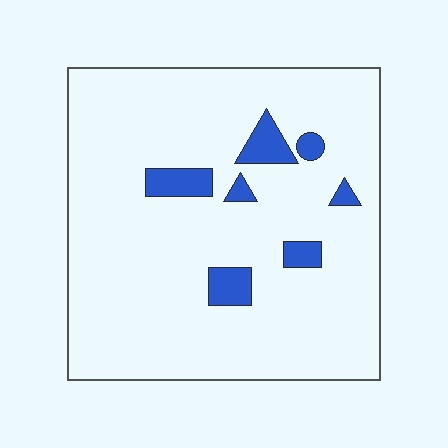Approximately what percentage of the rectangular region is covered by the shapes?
Approximately 10%.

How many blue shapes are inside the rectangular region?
7.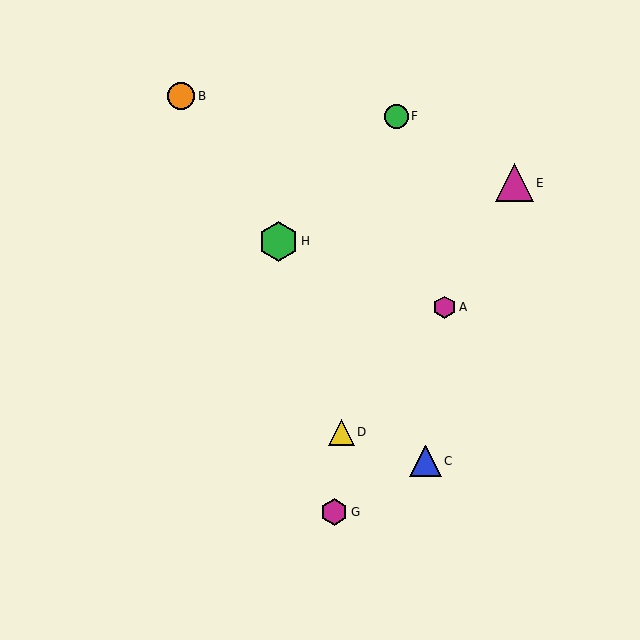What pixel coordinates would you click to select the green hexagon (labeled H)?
Click at (278, 241) to select the green hexagon H.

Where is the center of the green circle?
The center of the green circle is at (396, 116).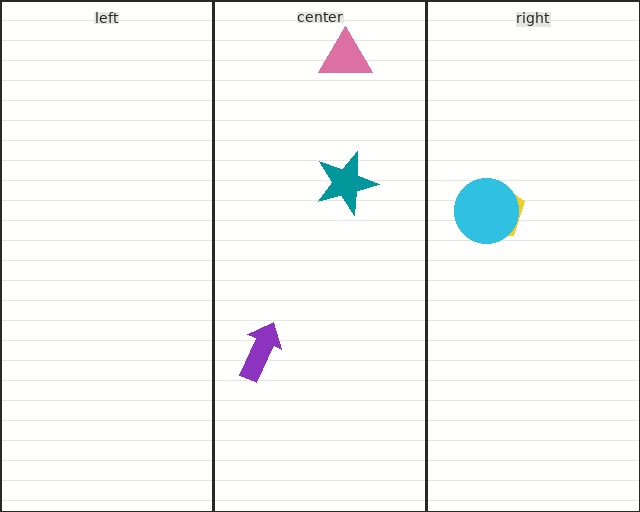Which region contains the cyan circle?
The right region.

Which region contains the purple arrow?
The center region.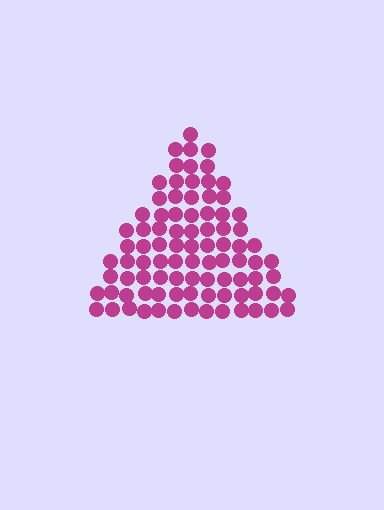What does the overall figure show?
The overall figure shows a triangle.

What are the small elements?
The small elements are circles.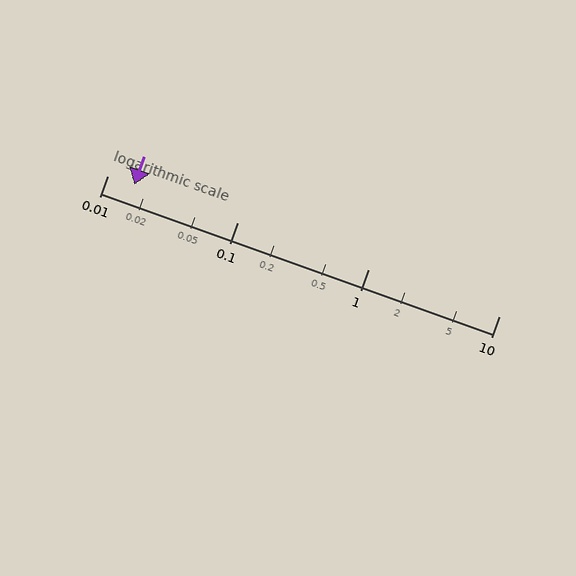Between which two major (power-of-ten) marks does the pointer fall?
The pointer is between 0.01 and 0.1.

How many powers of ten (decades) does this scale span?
The scale spans 3 decades, from 0.01 to 10.